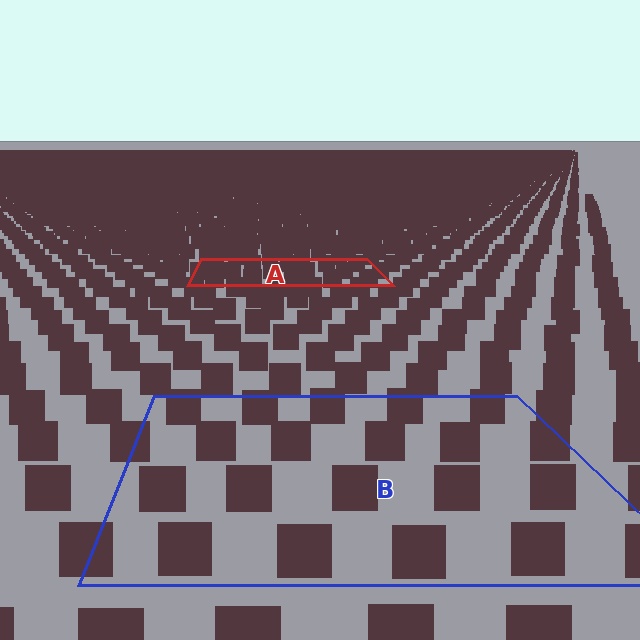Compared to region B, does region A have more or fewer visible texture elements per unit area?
Region A has more texture elements per unit area — they are packed more densely because it is farther away.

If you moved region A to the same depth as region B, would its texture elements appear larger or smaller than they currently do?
They would appear larger. At a closer depth, the same texture elements are projected at a bigger on-screen size.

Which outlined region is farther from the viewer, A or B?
Region A is farther from the viewer — the texture elements inside it appear smaller and more densely packed.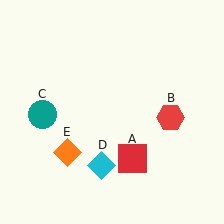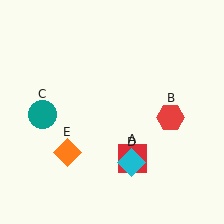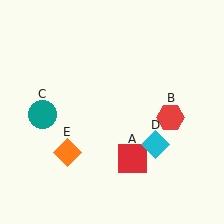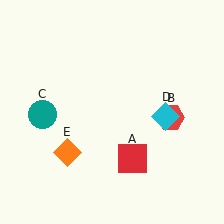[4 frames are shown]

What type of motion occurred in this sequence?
The cyan diamond (object D) rotated counterclockwise around the center of the scene.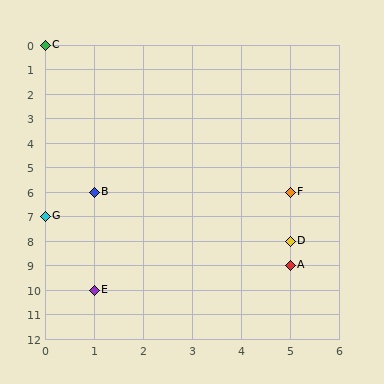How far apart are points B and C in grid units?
Points B and C are 1 column and 6 rows apart (about 6.1 grid units diagonally).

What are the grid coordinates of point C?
Point C is at grid coordinates (0, 0).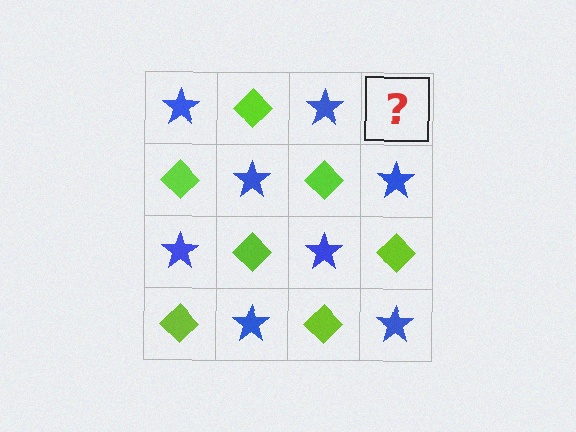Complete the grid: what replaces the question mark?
The question mark should be replaced with a lime diamond.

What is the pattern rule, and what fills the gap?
The rule is that it alternates blue star and lime diamond in a checkerboard pattern. The gap should be filled with a lime diamond.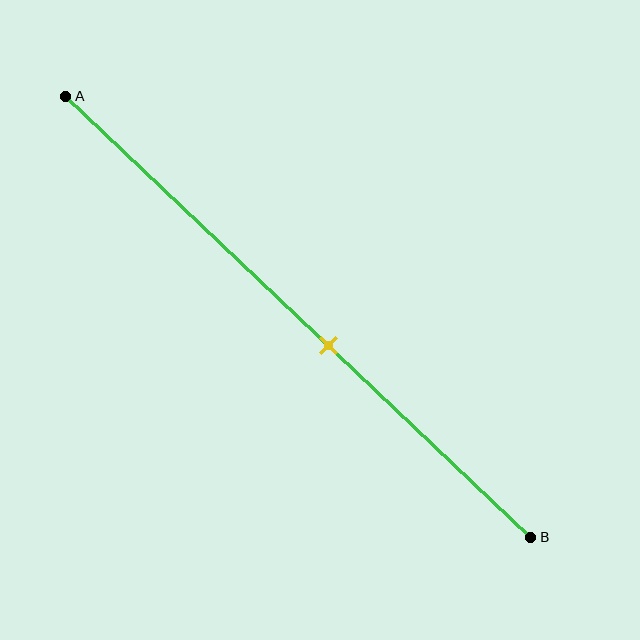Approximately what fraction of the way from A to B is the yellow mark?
The yellow mark is approximately 55% of the way from A to B.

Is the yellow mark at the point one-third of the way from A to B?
No, the mark is at about 55% from A, not at the 33% one-third point.